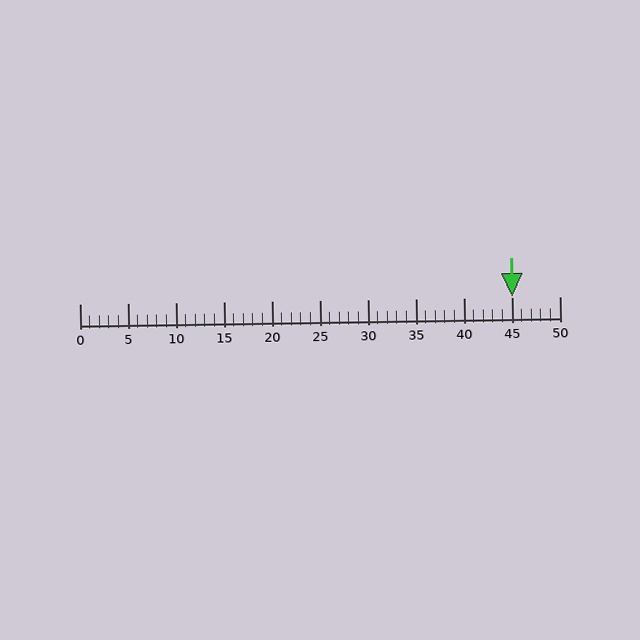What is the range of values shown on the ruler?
The ruler shows values from 0 to 50.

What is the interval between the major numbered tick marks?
The major tick marks are spaced 5 units apart.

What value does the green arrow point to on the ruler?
The green arrow points to approximately 45.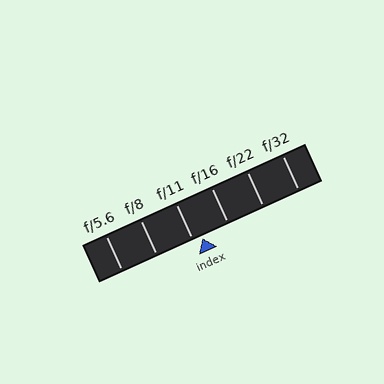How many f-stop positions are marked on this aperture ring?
There are 6 f-stop positions marked.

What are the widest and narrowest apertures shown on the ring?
The widest aperture shown is f/5.6 and the narrowest is f/32.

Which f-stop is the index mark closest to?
The index mark is closest to f/11.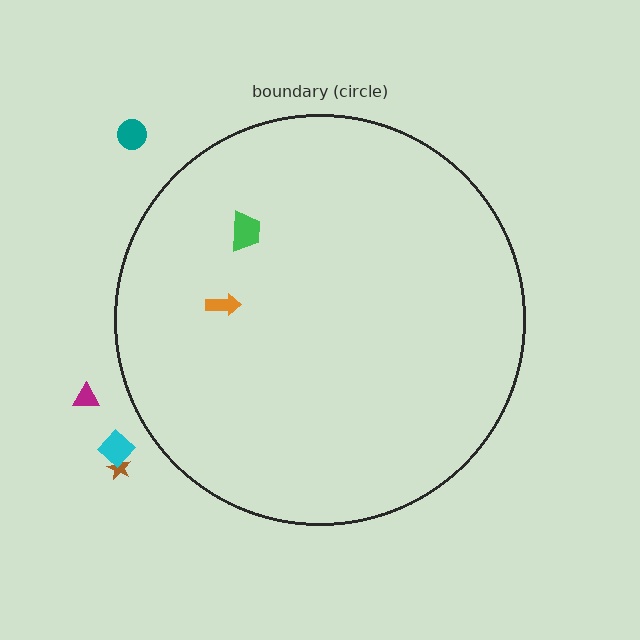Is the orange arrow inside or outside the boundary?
Inside.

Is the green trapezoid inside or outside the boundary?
Inside.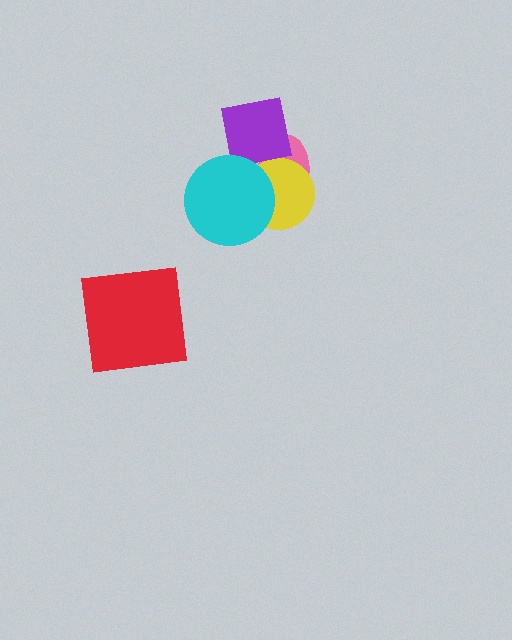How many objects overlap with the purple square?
3 objects overlap with the purple square.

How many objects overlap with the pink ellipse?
3 objects overlap with the pink ellipse.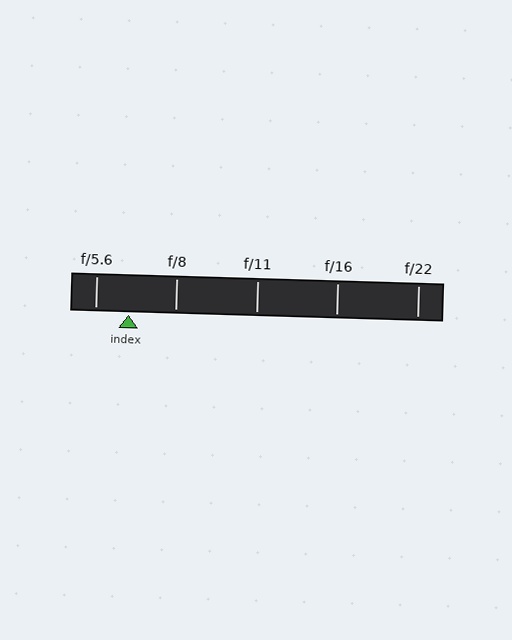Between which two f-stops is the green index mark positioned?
The index mark is between f/5.6 and f/8.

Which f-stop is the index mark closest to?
The index mark is closest to f/5.6.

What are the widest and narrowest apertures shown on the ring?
The widest aperture shown is f/5.6 and the narrowest is f/22.